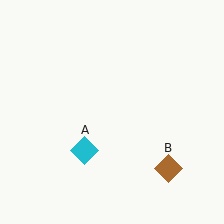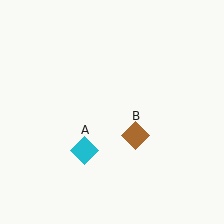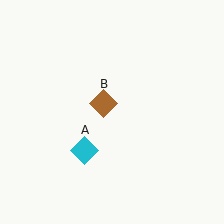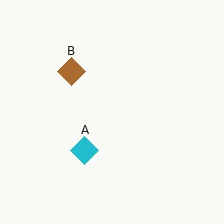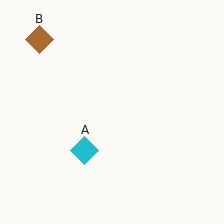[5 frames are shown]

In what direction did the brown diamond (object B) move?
The brown diamond (object B) moved up and to the left.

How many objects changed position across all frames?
1 object changed position: brown diamond (object B).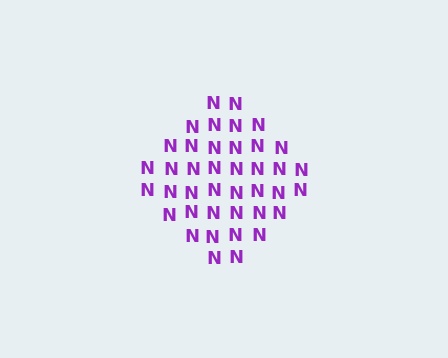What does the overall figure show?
The overall figure shows a diamond.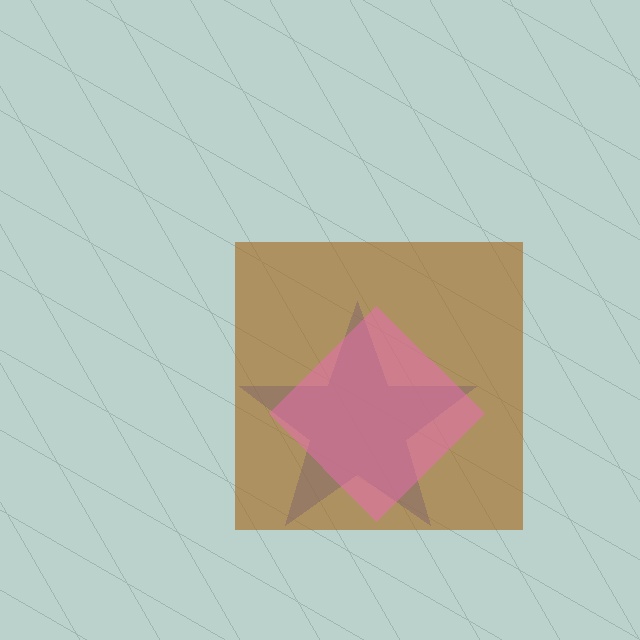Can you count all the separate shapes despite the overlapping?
Yes, there are 3 separate shapes.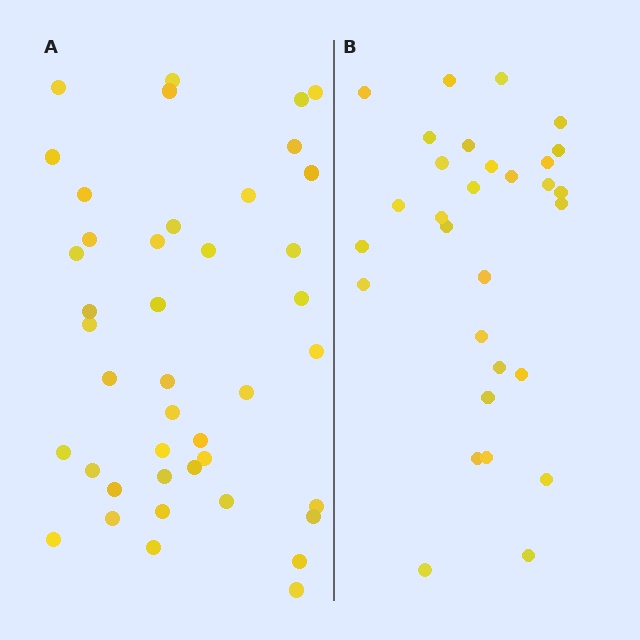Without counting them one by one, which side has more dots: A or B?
Region A (the left region) has more dots.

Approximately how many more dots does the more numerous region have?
Region A has roughly 12 or so more dots than region B.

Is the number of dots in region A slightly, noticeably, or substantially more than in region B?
Region A has noticeably more, but not dramatically so. The ratio is roughly 1.4 to 1.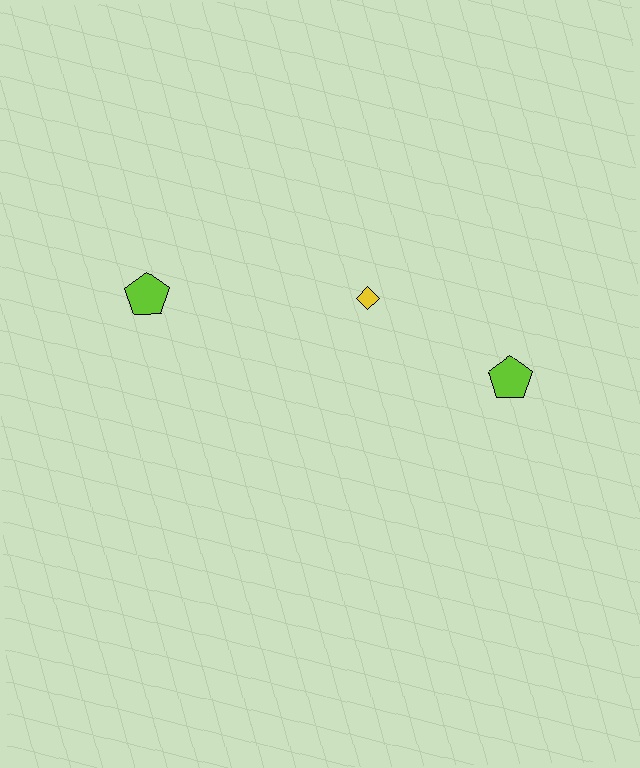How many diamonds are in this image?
There is 1 diamond.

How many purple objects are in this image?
There are no purple objects.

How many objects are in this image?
There are 3 objects.